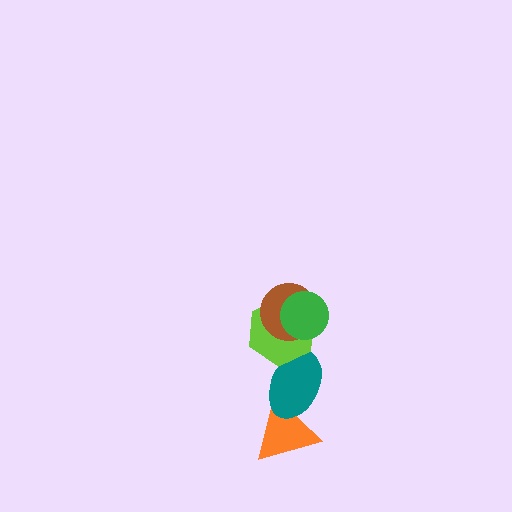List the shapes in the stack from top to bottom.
From top to bottom: the green circle, the brown circle, the lime hexagon, the teal ellipse, the orange triangle.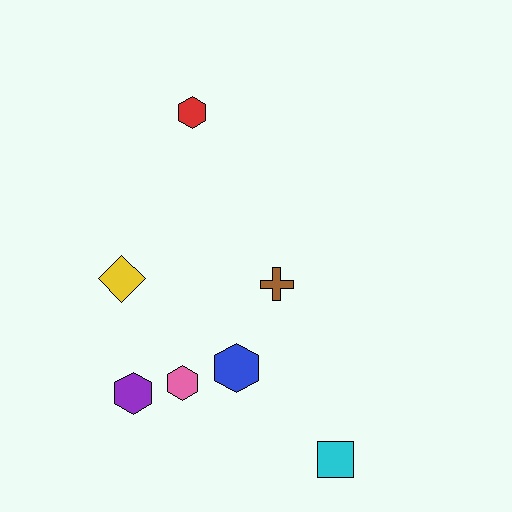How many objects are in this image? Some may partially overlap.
There are 7 objects.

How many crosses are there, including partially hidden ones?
There is 1 cross.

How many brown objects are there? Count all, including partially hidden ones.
There is 1 brown object.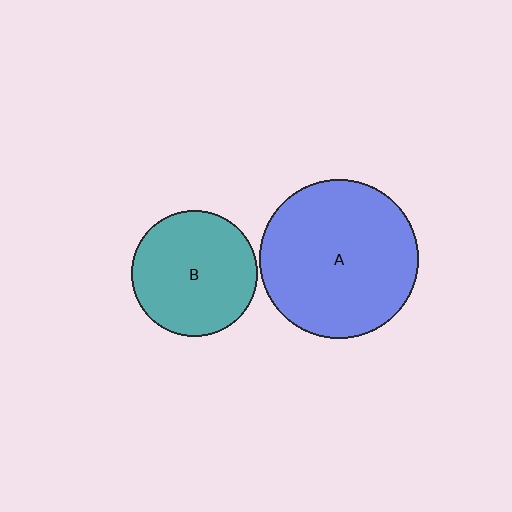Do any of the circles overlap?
No, none of the circles overlap.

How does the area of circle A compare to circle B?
Approximately 1.6 times.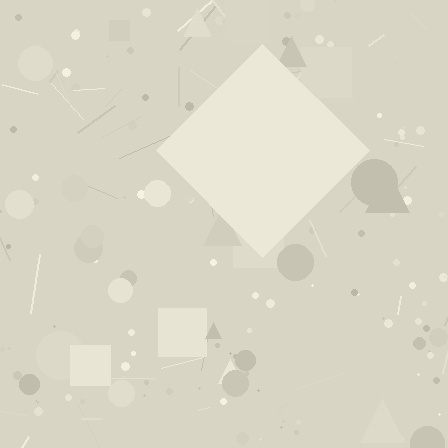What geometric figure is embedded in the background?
A diamond is embedded in the background.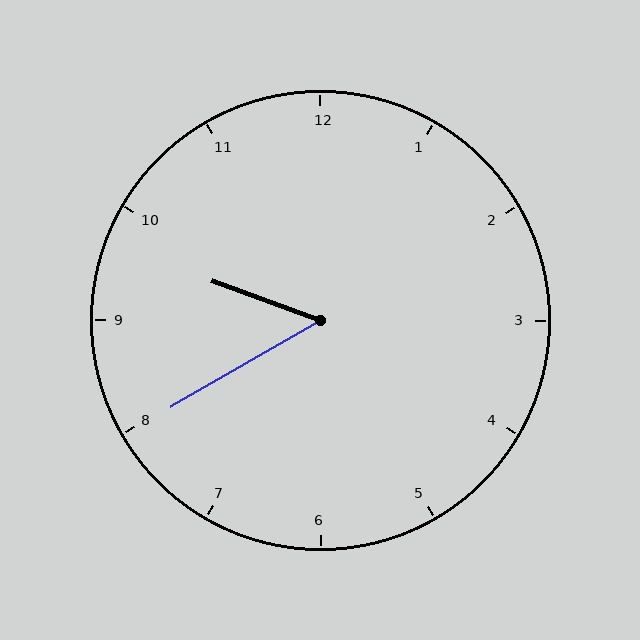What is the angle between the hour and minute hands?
Approximately 50 degrees.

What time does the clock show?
9:40.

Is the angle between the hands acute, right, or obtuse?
It is acute.